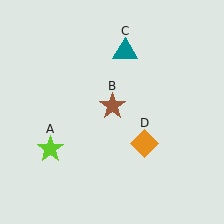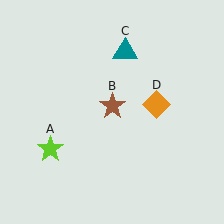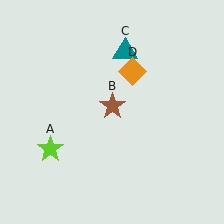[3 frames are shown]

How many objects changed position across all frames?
1 object changed position: orange diamond (object D).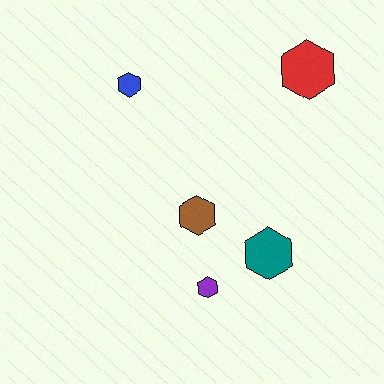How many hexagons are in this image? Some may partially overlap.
There are 5 hexagons.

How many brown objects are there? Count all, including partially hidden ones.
There is 1 brown object.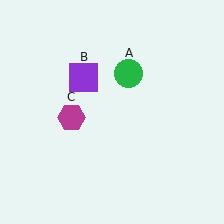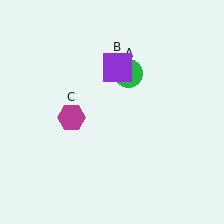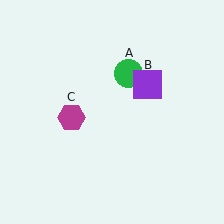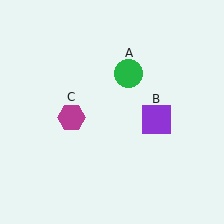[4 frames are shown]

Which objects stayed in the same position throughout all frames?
Green circle (object A) and magenta hexagon (object C) remained stationary.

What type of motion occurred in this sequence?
The purple square (object B) rotated clockwise around the center of the scene.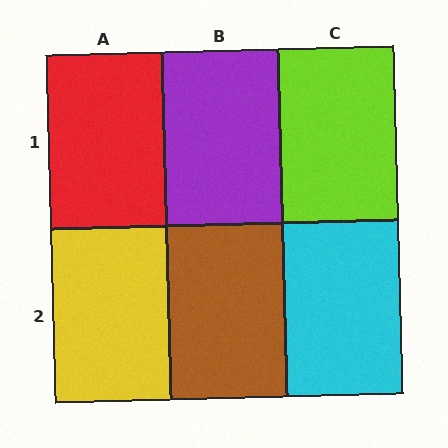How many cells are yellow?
1 cell is yellow.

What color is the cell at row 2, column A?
Yellow.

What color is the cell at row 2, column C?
Cyan.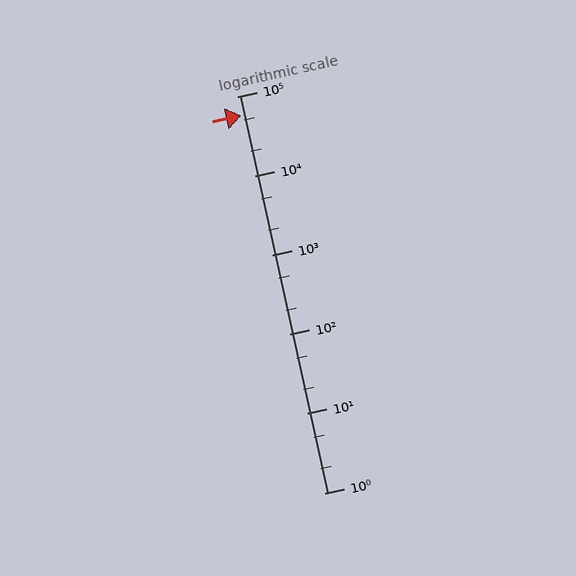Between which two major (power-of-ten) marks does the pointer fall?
The pointer is between 10000 and 100000.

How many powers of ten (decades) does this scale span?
The scale spans 5 decades, from 1 to 100000.